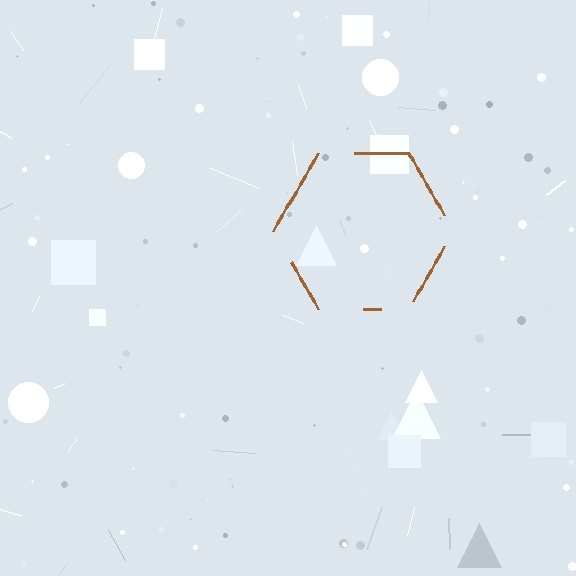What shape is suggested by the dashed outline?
The dashed outline suggests a hexagon.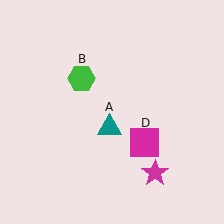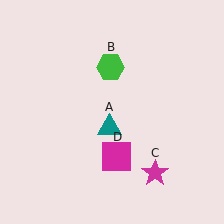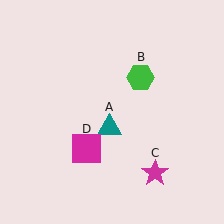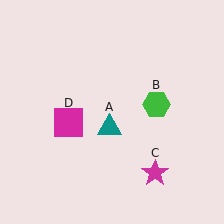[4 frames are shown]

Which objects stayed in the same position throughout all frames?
Teal triangle (object A) and magenta star (object C) remained stationary.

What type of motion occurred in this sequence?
The green hexagon (object B), magenta square (object D) rotated clockwise around the center of the scene.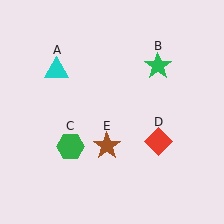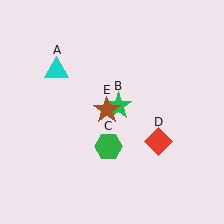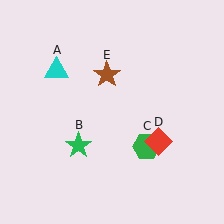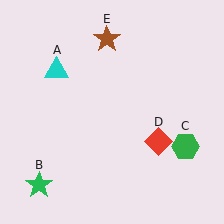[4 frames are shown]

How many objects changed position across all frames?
3 objects changed position: green star (object B), green hexagon (object C), brown star (object E).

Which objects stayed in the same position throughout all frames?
Cyan triangle (object A) and red diamond (object D) remained stationary.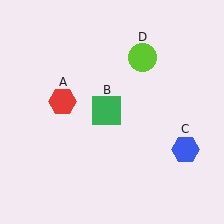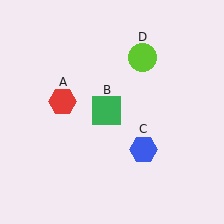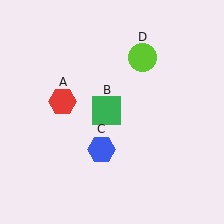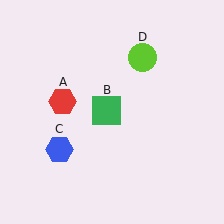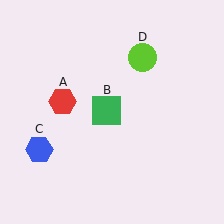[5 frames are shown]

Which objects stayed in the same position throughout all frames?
Red hexagon (object A) and green square (object B) and lime circle (object D) remained stationary.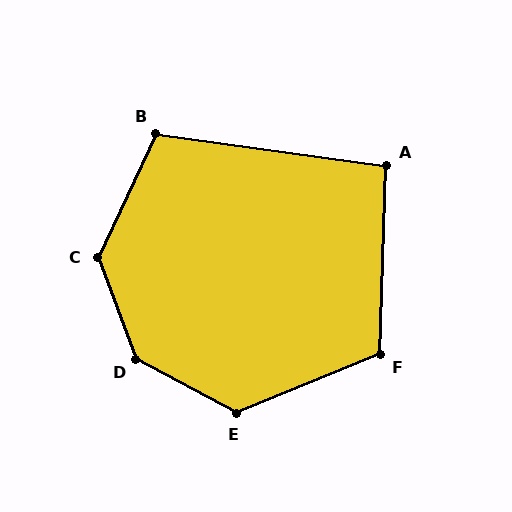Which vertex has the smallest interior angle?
A, at approximately 96 degrees.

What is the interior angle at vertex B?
Approximately 107 degrees (obtuse).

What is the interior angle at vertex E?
Approximately 129 degrees (obtuse).